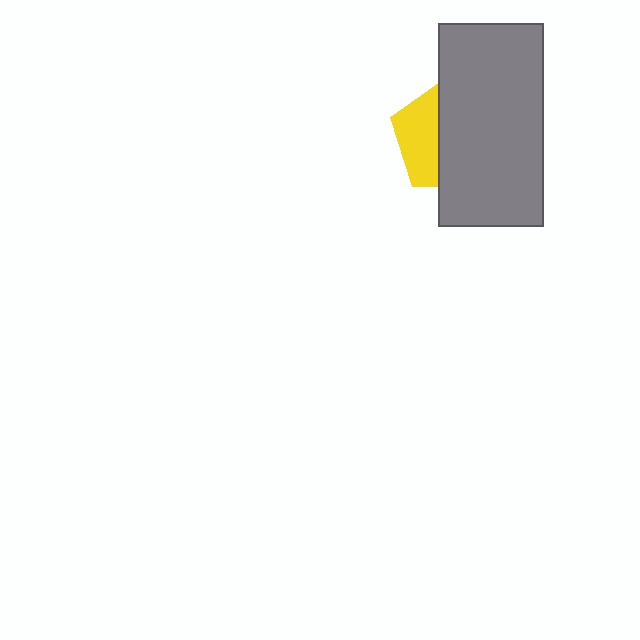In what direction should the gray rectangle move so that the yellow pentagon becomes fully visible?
The gray rectangle should move right. That is the shortest direction to clear the overlap and leave the yellow pentagon fully visible.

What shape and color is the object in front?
The object in front is a gray rectangle.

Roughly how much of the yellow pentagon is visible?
A small part of it is visible (roughly 36%).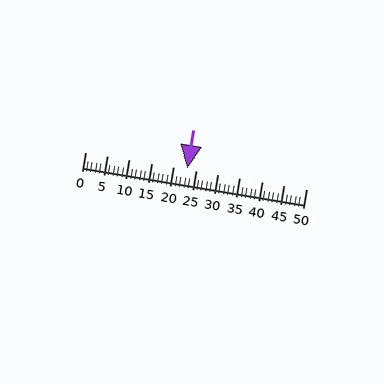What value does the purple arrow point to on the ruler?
The purple arrow points to approximately 23.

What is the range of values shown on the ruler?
The ruler shows values from 0 to 50.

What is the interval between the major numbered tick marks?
The major tick marks are spaced 5 units apart.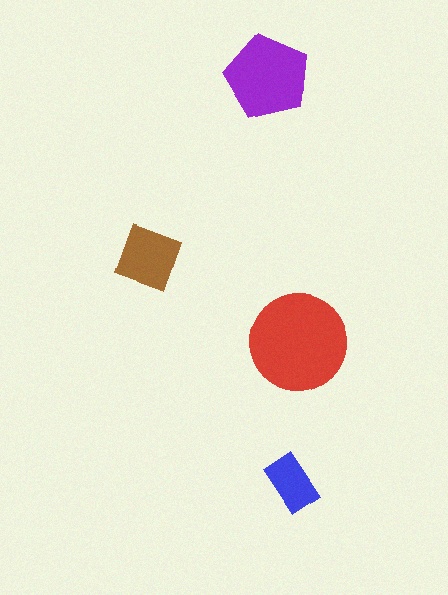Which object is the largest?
The red circle.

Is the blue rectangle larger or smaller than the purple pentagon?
Smaller.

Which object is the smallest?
The blue rectangle.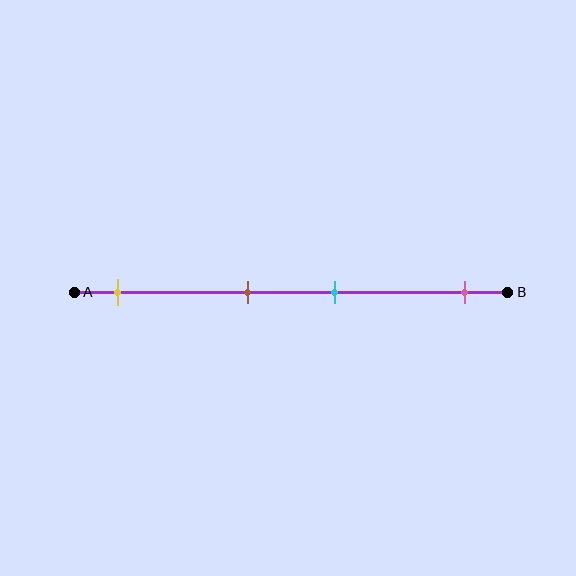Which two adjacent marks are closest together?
The brown and cyan marks are the closest adjacent pair.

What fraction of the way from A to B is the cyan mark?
The cyan mark is approximately 60% (0.6) of the way from A to B.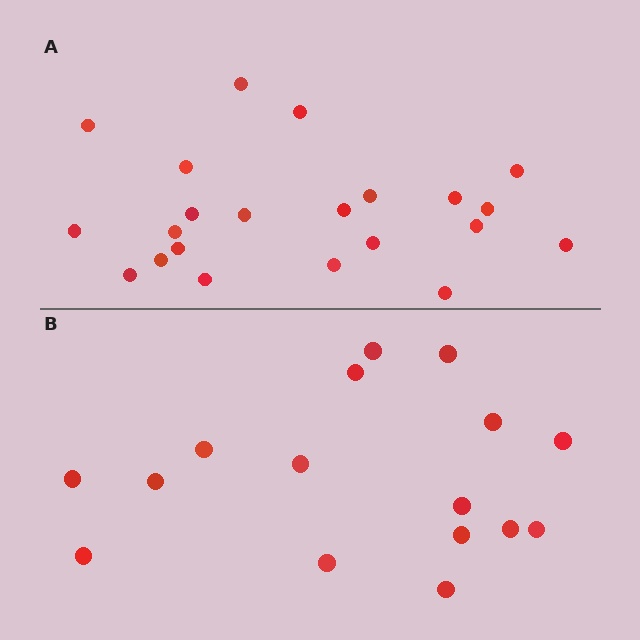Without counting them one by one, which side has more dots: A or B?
Region A (the top region) has more dots.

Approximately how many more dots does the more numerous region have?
Region A has about 6 more dots than region B.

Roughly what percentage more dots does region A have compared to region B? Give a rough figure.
About 40% more.